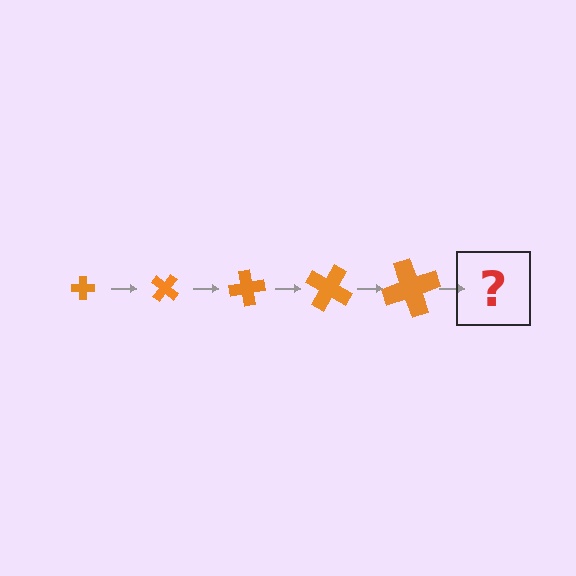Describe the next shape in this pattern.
It should be a cross, larger than the previous one and rotated 200 degrees from the start.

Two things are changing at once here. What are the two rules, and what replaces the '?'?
The two rules are that the cross grows larger each step and it rotates 40 degrees each step. The '?' should be a cross, larger than the previous one and rotated 200 degrees from the start.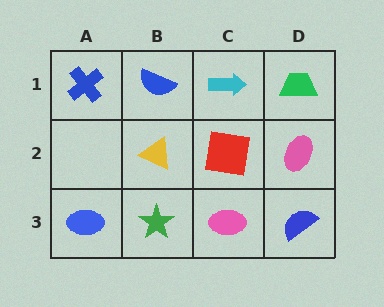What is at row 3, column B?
A green star.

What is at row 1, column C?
A cyan arrow.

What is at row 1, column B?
A blue semicircle.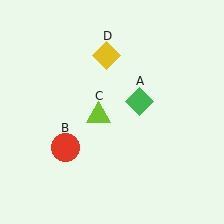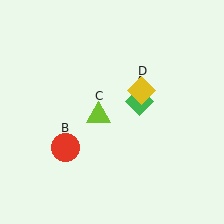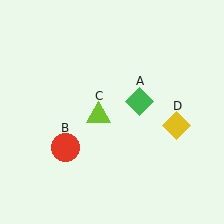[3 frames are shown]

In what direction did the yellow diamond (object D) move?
The yellow diamond (object D) moved down and to the right.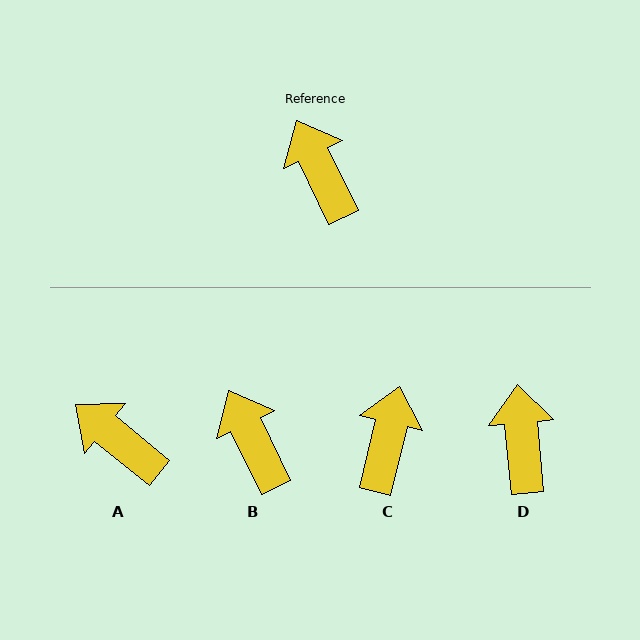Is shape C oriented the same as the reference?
No, it is off by about 39 degrees.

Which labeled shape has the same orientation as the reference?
B.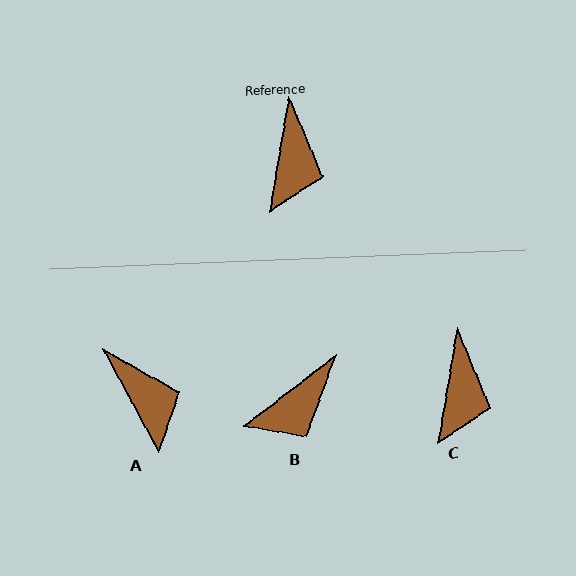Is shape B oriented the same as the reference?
No, it is off by about 43 degrees.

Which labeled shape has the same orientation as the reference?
C.